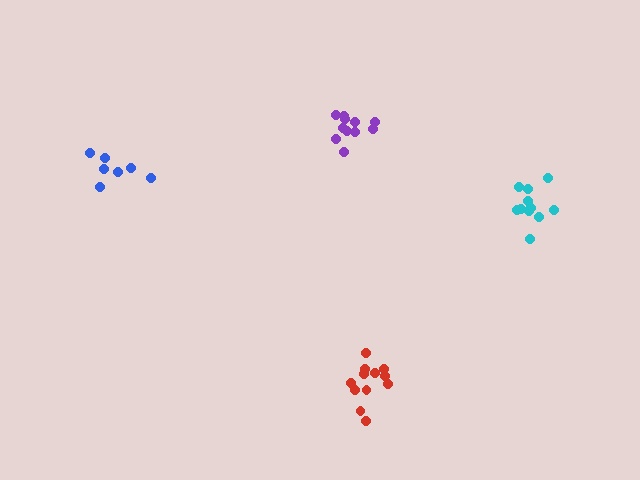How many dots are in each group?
Group 1: 12 dots, Group 2: 7 dots, Group 3: 11 dots, Group 4: 11 dots (41 total).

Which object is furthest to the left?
The blue cluster is leftmost.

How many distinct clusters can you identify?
There are 4 distinct clusters.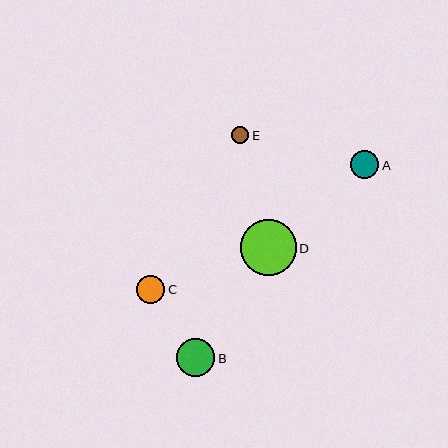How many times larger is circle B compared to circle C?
Circle B is approximately 1.4 times the size of circle C.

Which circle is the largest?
Circle D is the largest with a size of approximately 56 pixels.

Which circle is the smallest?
Circle E is the smallest with a size of approximately 17 pixels.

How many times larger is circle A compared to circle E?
Circle A is approximately 1.6 times the size of circle E.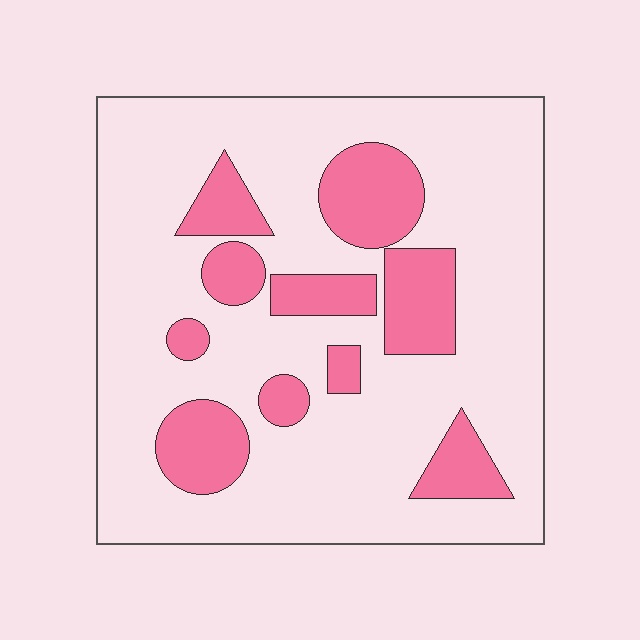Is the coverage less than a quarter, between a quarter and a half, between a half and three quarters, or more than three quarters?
Less than a quarter.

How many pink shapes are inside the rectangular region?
10.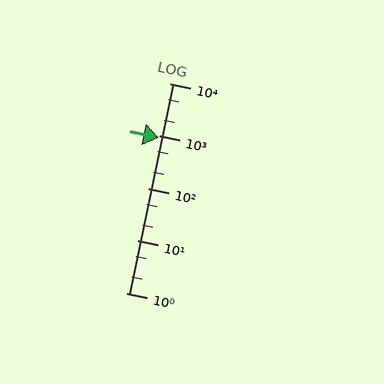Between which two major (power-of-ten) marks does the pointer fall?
The pointer is between 100 and 1000.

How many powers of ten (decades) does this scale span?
The scale spans 4 decades, from 1 to 10000.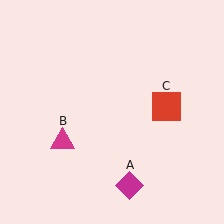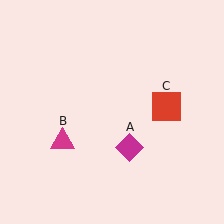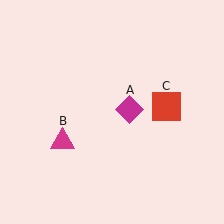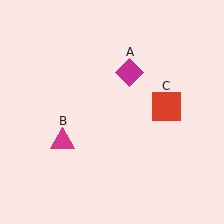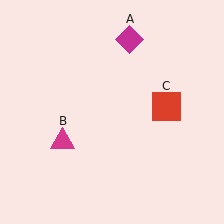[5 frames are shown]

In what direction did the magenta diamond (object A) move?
The magenta diamond (object A) moved up.